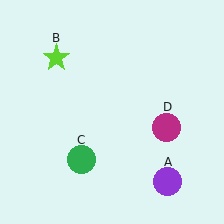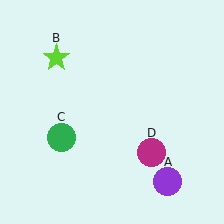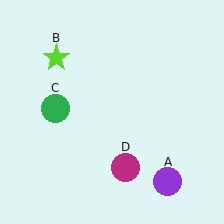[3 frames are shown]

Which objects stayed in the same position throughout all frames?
Purple circle (object A) and lime star (object B) remained stationary.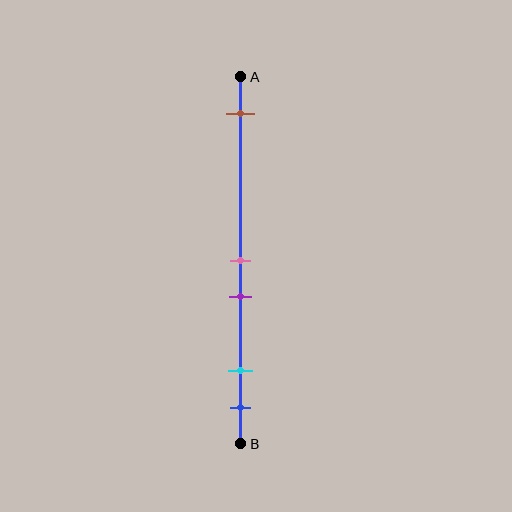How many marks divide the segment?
There are 5 marks dividing the segment.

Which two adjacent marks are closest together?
The pink and purple marks are the closest adjacent pair.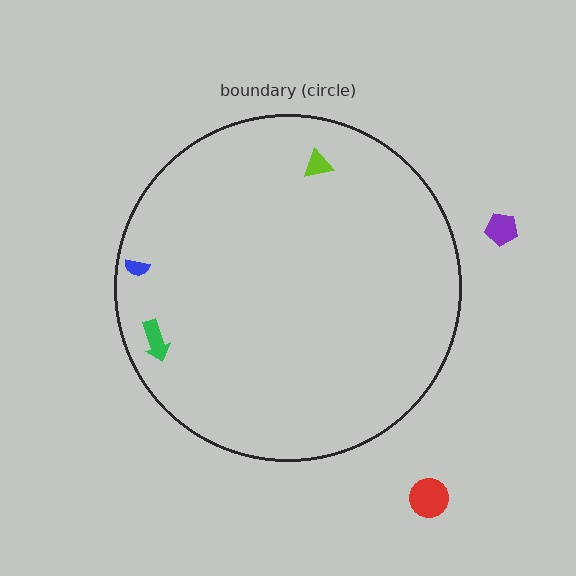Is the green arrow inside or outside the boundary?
Inside.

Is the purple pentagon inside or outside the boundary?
Outside.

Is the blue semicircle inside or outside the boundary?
Inside.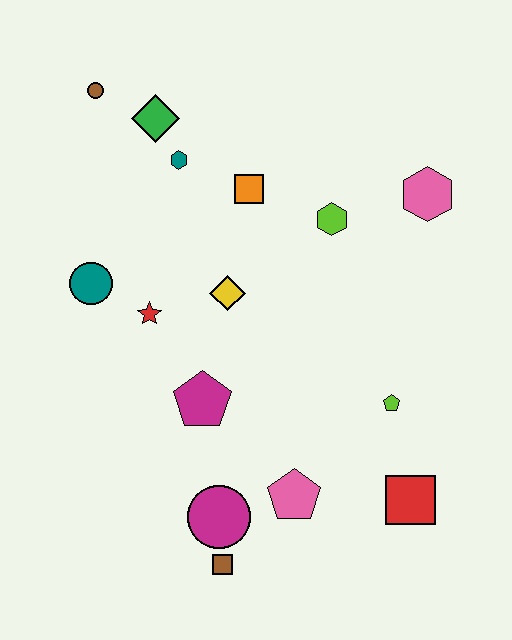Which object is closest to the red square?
The lime pentagon is closest to the red square.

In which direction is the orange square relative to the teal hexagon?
The orange square is to the right of the teal hexagon.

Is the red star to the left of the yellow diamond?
Yes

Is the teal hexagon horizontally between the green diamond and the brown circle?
No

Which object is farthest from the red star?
The red square is farthest from the red star.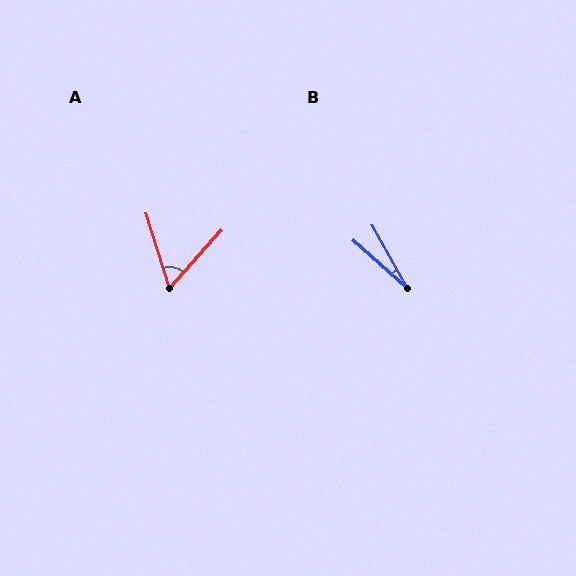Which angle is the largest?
A, at approximately 59 degrees.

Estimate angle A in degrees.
Approximately 59 degrees.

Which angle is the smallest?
B, at approximately 19 degrees.